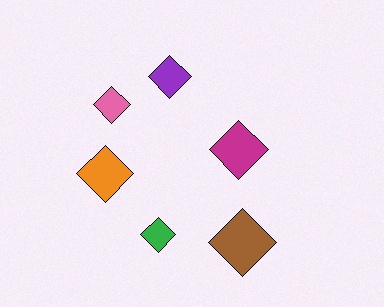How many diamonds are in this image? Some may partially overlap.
There are 6 diamonds.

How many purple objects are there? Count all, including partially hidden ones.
There is 1 purple object.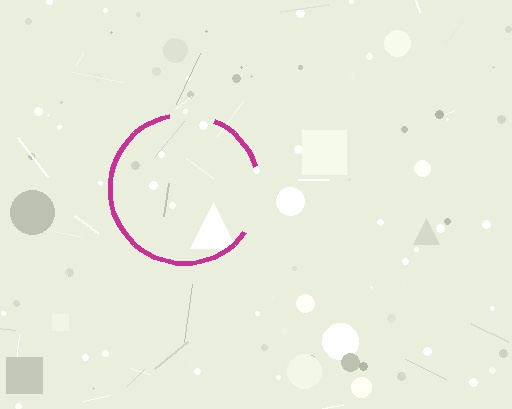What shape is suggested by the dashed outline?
The dashed outline suggests a circle.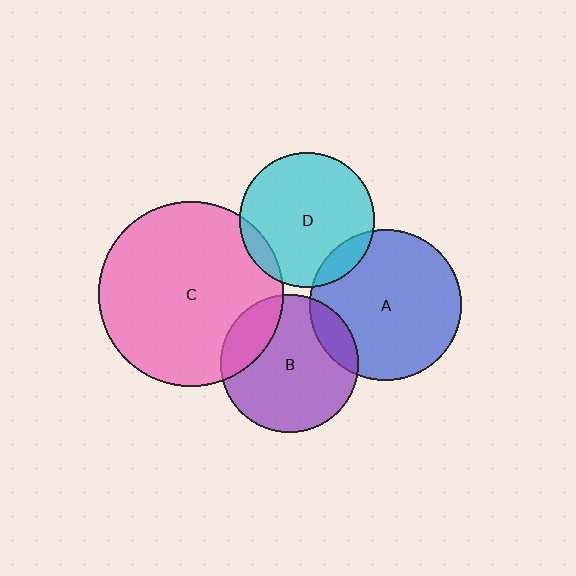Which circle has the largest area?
Circle C (pink).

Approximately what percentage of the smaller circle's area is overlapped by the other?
Approximately 20%.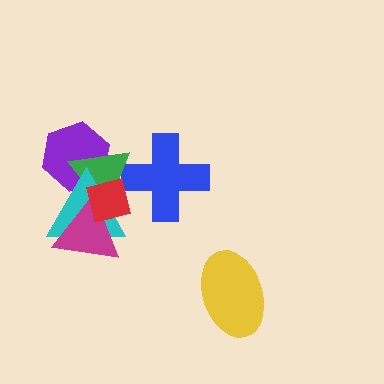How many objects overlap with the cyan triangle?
4 objects overlap with the cyan triangle.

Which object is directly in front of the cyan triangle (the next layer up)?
The magenta triangle is directly in front of the cyan triangle.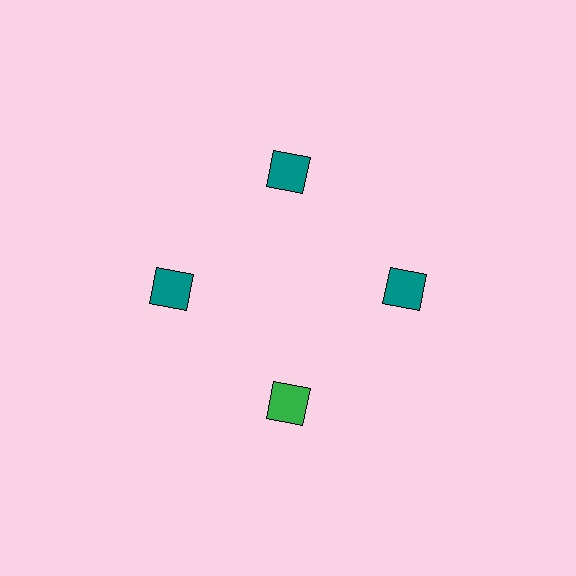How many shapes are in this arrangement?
There are 4 shapes arranged in a ring pattern.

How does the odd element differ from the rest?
It has a different color: green instead of teal.